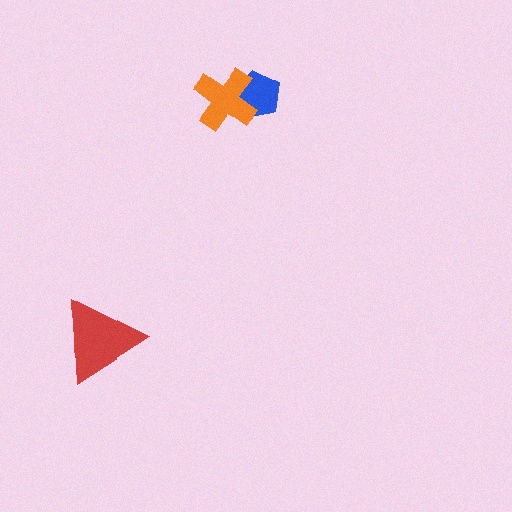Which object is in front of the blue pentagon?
The orange cross is in front of the blue pentagon.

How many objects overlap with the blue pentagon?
1 object overlaps with the blue pentagon.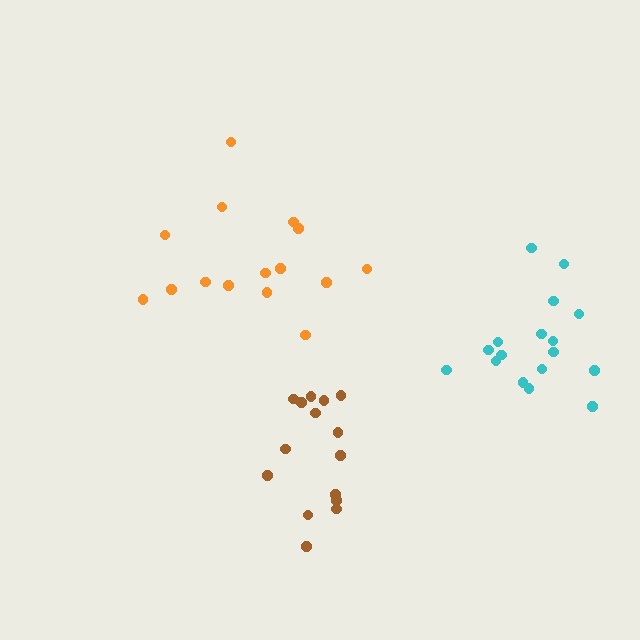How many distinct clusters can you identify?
There are 3 distinct clusters.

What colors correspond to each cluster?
The clusters are colored: brown, cyan, orange.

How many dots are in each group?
Group 1: 15 dots, Group 2: 17 dots, Group 3: 15 dots (47 total).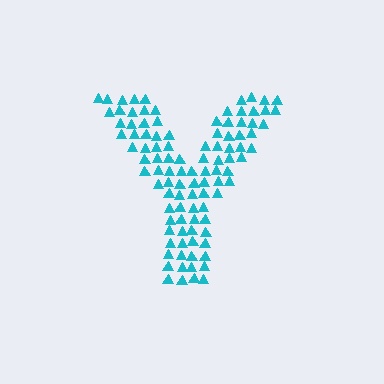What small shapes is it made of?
It is made of small triangles.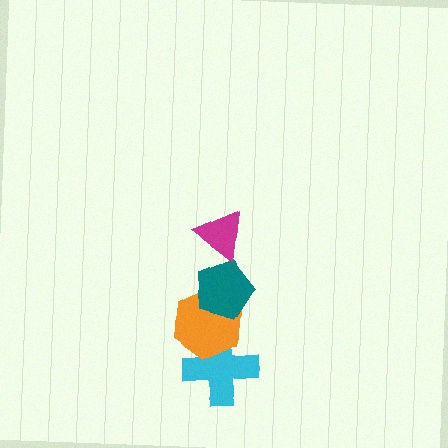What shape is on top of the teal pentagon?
The magenta triangle is on top of the teal pentagon.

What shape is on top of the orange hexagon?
The teal pentagon is on top of the orange hexagon.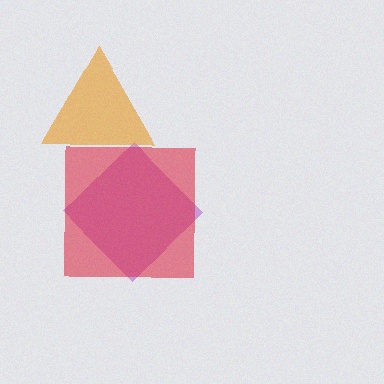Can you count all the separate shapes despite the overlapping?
Yes, there are 3 separate shapes.